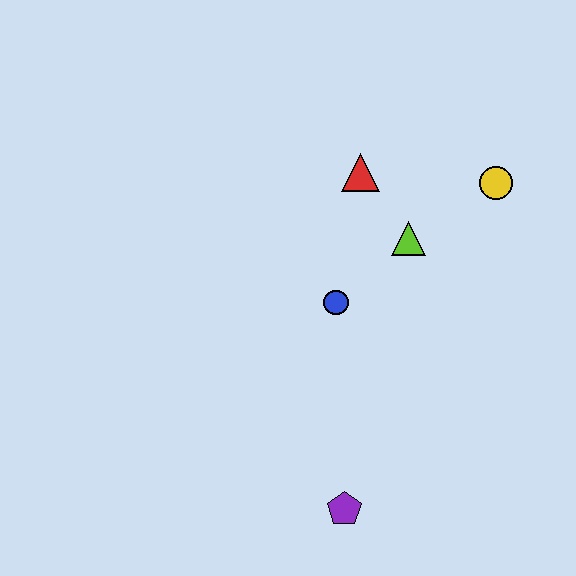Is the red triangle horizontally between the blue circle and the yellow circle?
Yes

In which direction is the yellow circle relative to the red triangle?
The yellow circle is to the right of the red triangle.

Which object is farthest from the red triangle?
The purple pentagon is farthest from the red triangle.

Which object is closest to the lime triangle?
The red triangle is closest to the lime triangle.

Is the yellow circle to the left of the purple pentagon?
No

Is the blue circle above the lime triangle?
No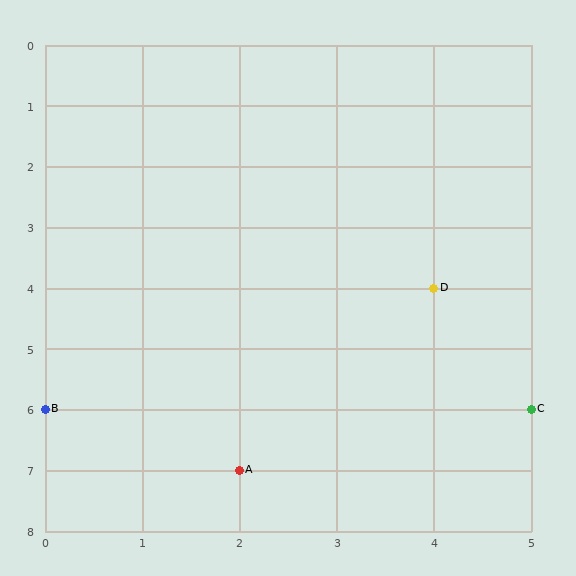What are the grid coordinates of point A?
Point A is at grid coordinates (2, 7).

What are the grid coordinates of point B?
Point B is at grid coordinates (0, 6).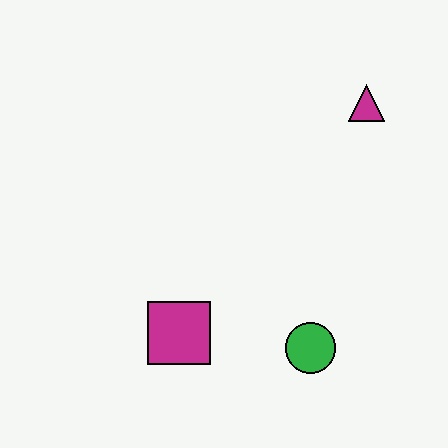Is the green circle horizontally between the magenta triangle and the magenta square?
Yes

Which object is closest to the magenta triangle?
The green circle is closest to the magenta triangle.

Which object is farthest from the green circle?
The magenta triangle is farthest from the green circle.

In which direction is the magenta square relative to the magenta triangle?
The magenta square is below the magenta triangle.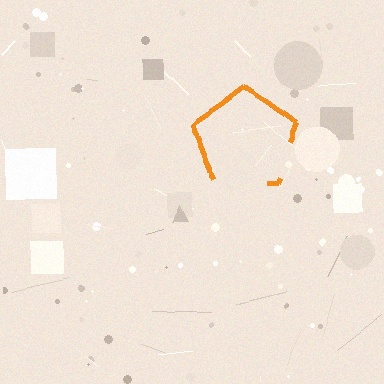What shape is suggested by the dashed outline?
The dashed outline suggests a pentagon.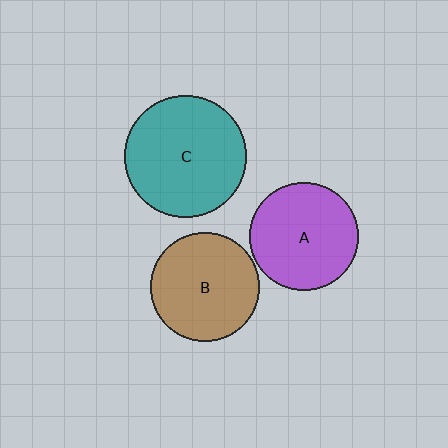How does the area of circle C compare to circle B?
Approximately 1.3 times.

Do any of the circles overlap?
No, none of the circles overlap.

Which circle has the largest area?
Circle C (teal).